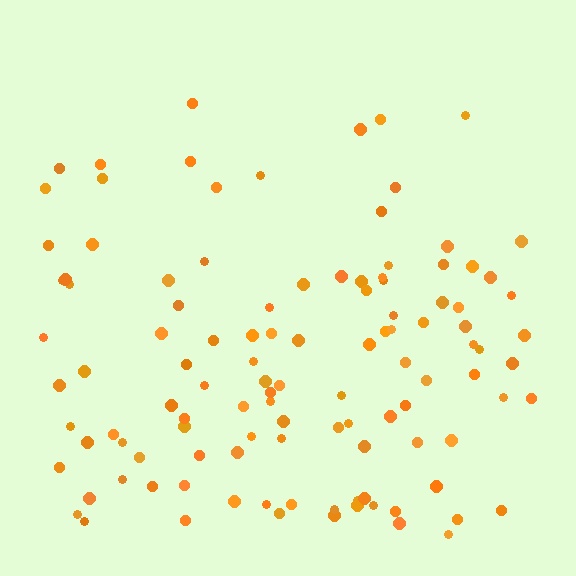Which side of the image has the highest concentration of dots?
The bottom.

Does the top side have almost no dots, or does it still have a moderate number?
Still a moderate number, just noticeably fewer than the bottom.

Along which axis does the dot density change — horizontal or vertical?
Vertical.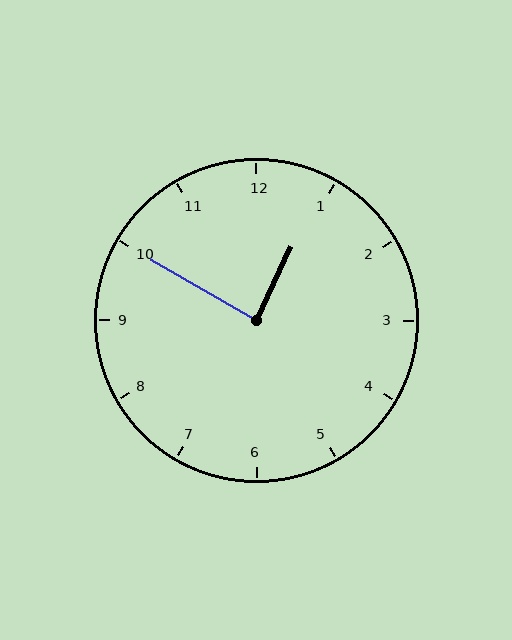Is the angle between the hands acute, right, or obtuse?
It is right.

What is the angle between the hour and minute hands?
Approximately 85 degrees.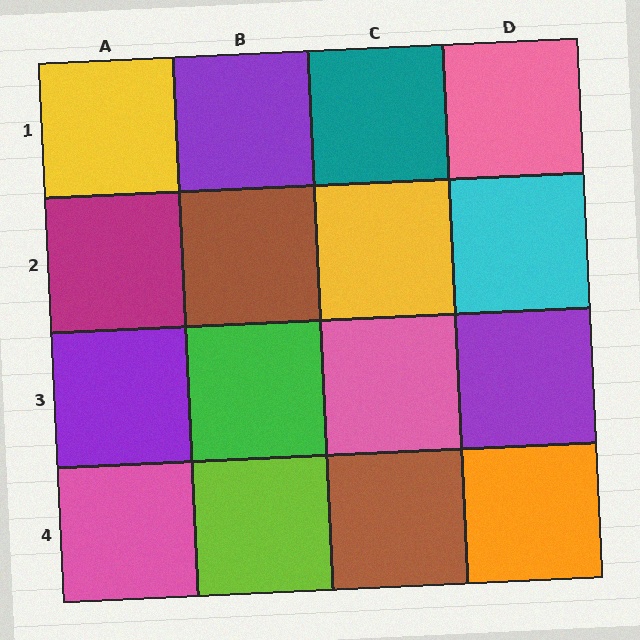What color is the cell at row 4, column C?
Brown.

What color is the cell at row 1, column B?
Purple.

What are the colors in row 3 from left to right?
Purple, green, pink, purple.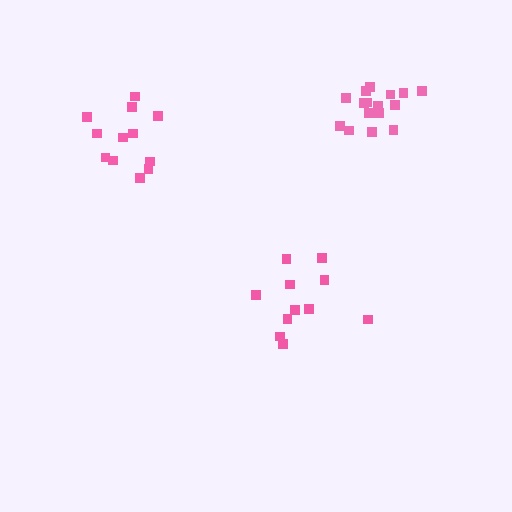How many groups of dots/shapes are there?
There are 3 groups.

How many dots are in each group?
Group 1: 11 dots, Group 2: 16 dots, Group 3: 12 dots (39 total).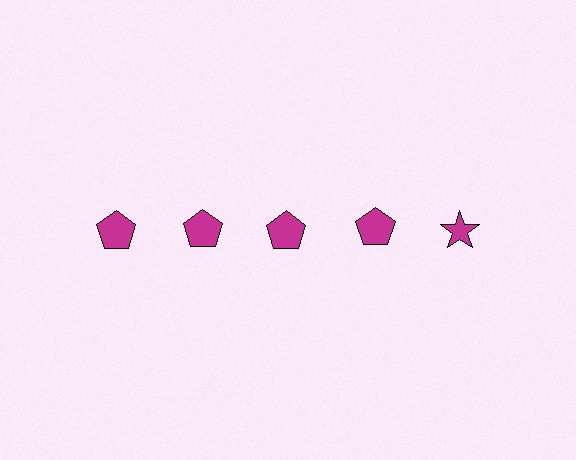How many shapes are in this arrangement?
There are 5 shapes arranged in a grid pattern.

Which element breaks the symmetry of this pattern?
The magenta star in the top row, rightmost column breaks the symmetry. All other shapes are magenta pentagons.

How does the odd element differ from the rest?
It has a different shape: star instead of pentagon.